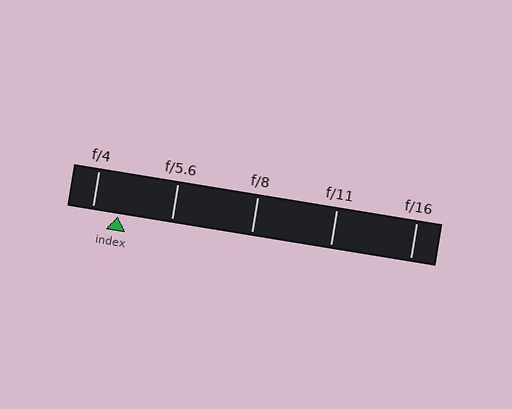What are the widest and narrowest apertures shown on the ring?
The widest aperture shown is f/4 and the narrowest is f/16.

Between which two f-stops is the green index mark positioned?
The index mark is between f/4 and f/5.6.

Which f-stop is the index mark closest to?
The index mark is closest to f/4.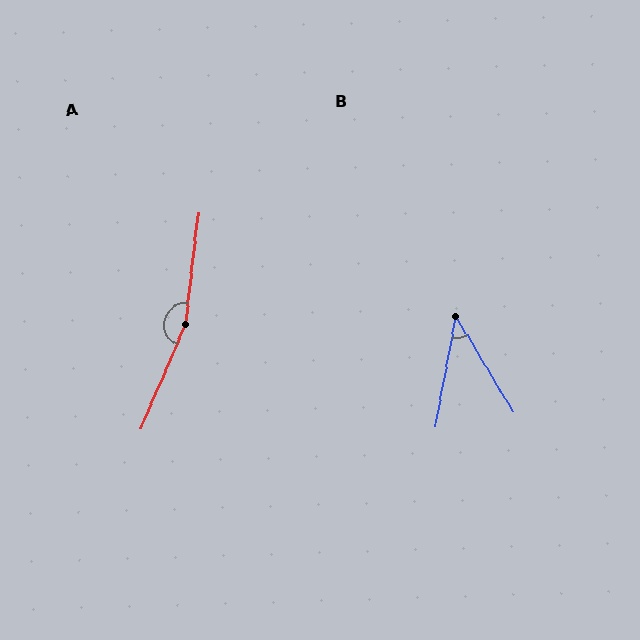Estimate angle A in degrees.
Approximately 163 degrees.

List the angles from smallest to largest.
B (41°), A (163°).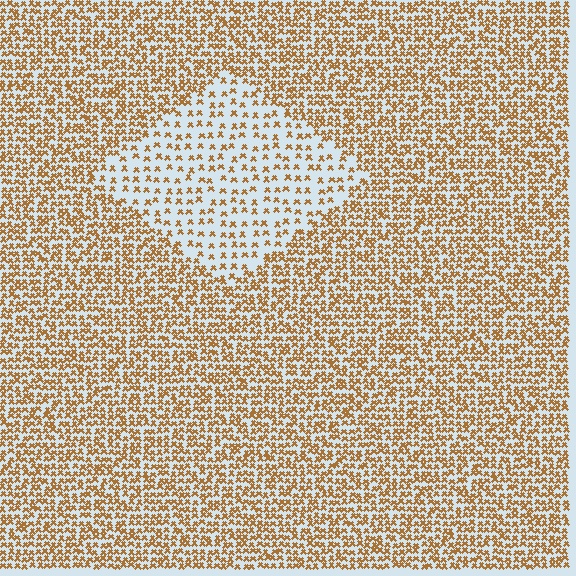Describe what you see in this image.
The image contains small brown elements arranged at two different densities. A diamond-shaped region is visible where the elements are less densely packed than the surrounding area.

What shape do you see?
I see a diamond.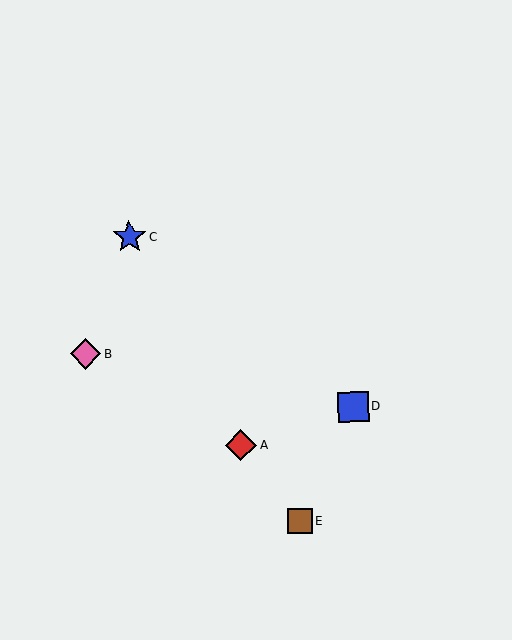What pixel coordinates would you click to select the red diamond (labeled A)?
Click at (241, 445) to select the red diamond A.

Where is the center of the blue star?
The center of the blue star is at (129, 237).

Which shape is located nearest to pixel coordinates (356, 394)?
The blue square (labeled D) at (353, 407) is nearest to that location.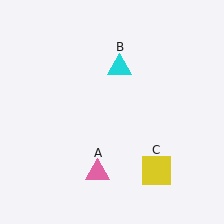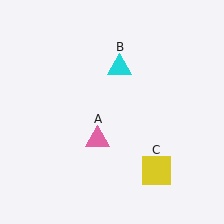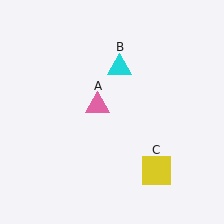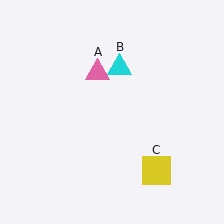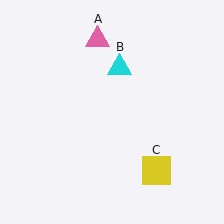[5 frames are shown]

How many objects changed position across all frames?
1 object changed position: pink triangle (object A).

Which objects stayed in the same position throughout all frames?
Cyan triangle (object B) and yellow square (object C) remained stationary.